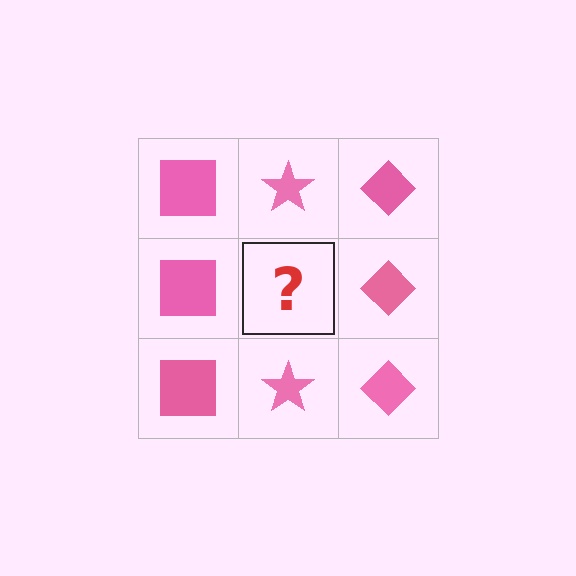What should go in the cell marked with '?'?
The missing cell should contain a pink star.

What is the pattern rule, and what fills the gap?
The rule is that each column has a consistent shape. The gap should be filled with a pink star.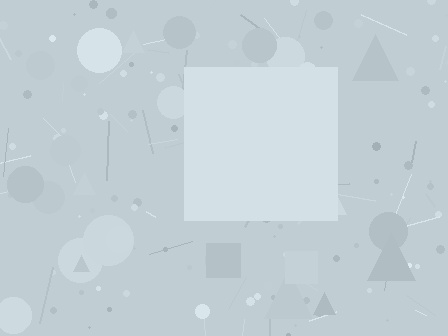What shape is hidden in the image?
A square is hidden in the image.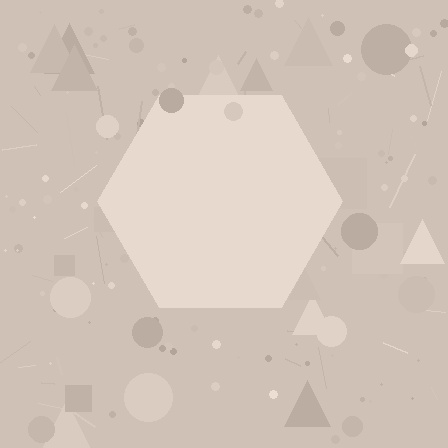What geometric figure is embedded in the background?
A hexagon is embedded in the background.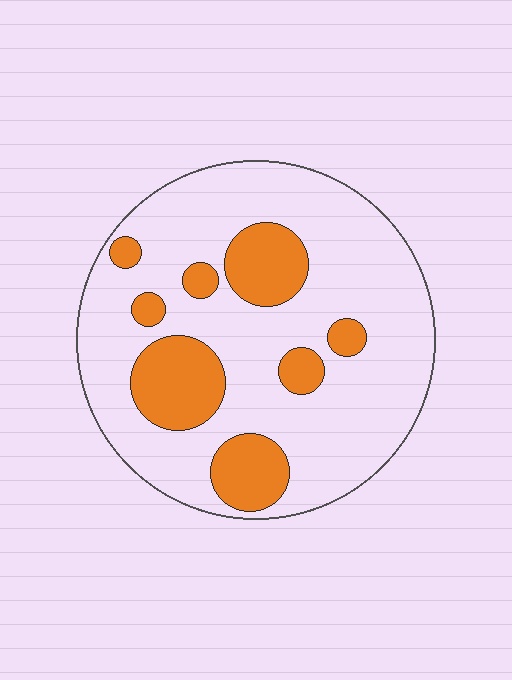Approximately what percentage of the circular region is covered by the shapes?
Approximately 25%.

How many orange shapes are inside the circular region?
8.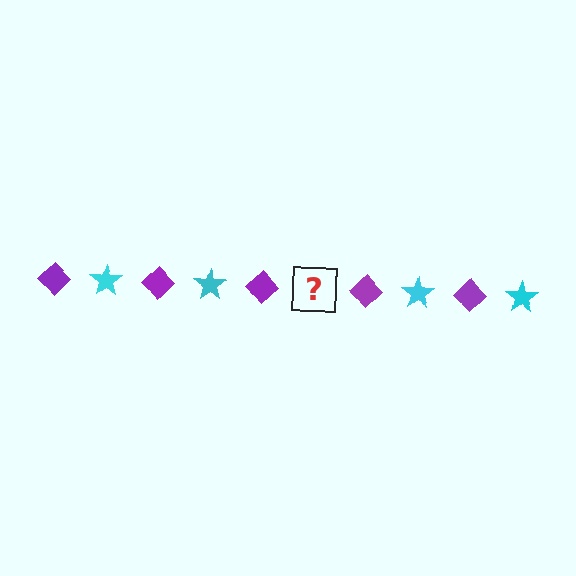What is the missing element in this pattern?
The missing element is a cyan star.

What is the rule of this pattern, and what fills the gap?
The rule is that the pattern alternates between purple diamond and cyan star. The gap should be filled with a cyan star.